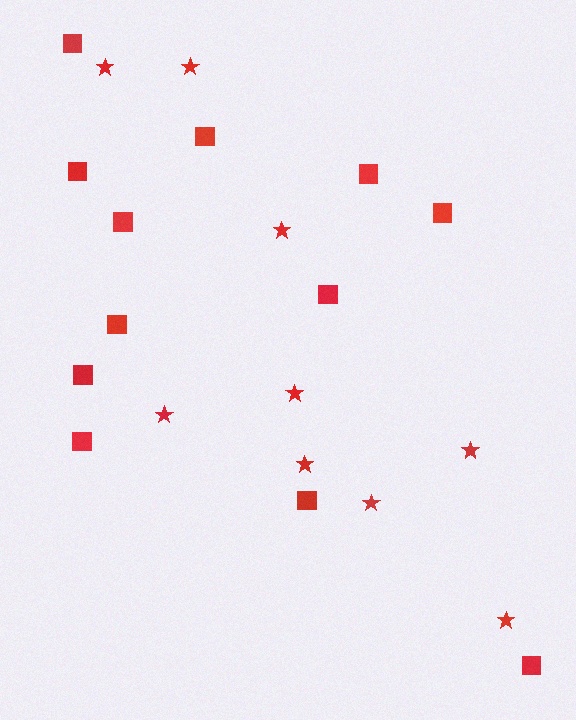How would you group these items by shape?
There are 2 groups: one group of squares (12) and one group of stars (9).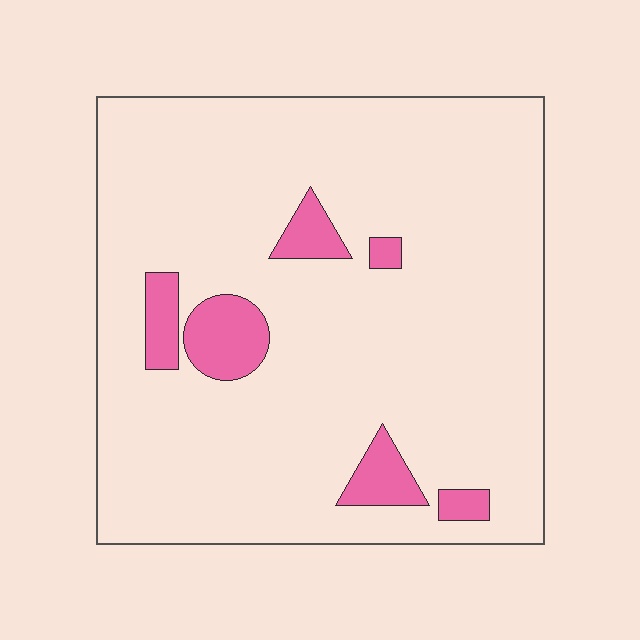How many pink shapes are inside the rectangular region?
6.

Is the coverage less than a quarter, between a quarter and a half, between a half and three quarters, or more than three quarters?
Less than a quarter.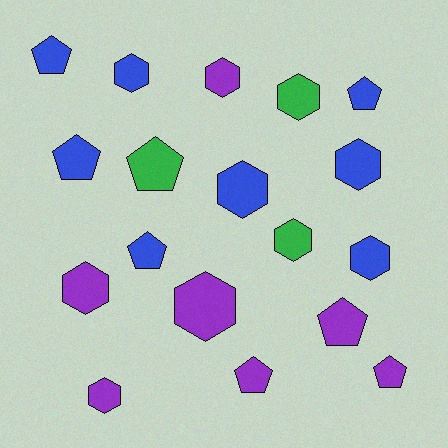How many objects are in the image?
There are 18 objects.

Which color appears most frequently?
Blue, with 8 objects.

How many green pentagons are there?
There is 1 green pentagon.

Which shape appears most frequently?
Hexagon, with 10 objects.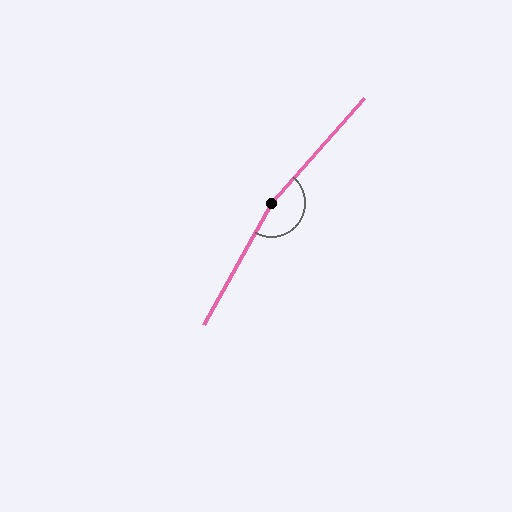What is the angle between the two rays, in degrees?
Approximately 168 degrees.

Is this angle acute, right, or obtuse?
It is obtuse.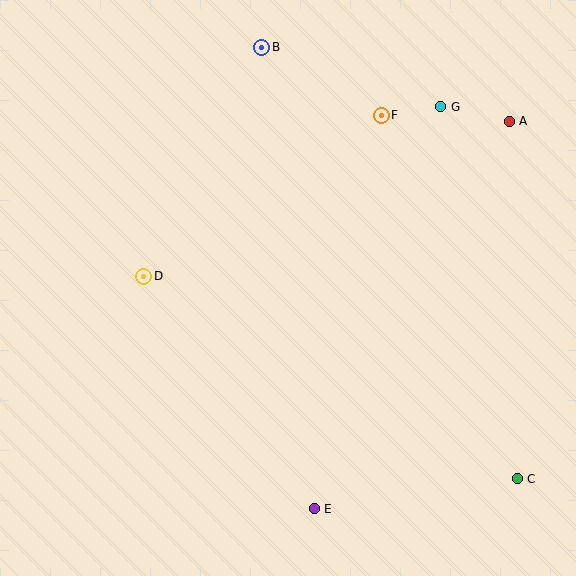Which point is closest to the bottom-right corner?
Point C is closest to the bottom-right corner.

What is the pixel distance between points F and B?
The distance between F and B is 137 pixels.